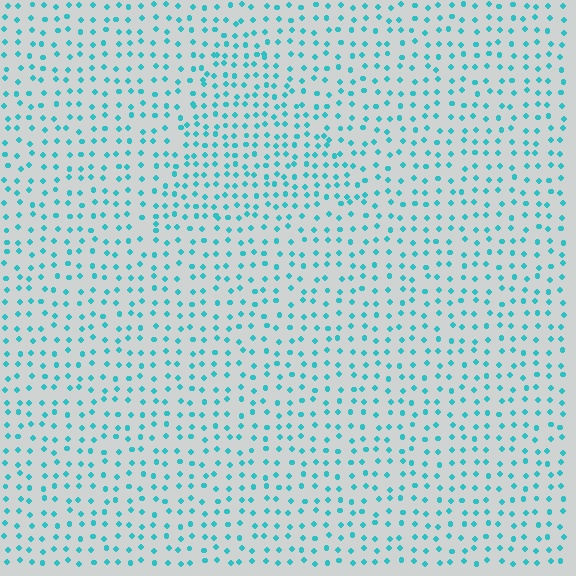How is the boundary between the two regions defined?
The boundary is defined by a change in element density (approximately 1.5x ratio). All elements are the same color, size, and shape.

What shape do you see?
I see a triangle.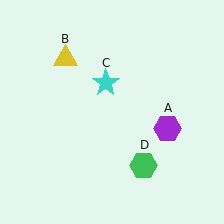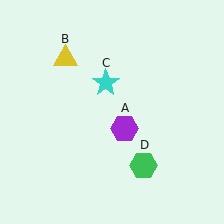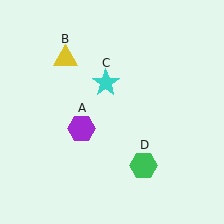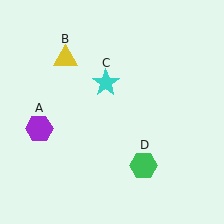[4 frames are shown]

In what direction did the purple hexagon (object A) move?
The purple hexagon (object A) moved left.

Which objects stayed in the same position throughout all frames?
Yellow triangle (object B) and cyan star (object C) and green hexagon (object D) remained stationary.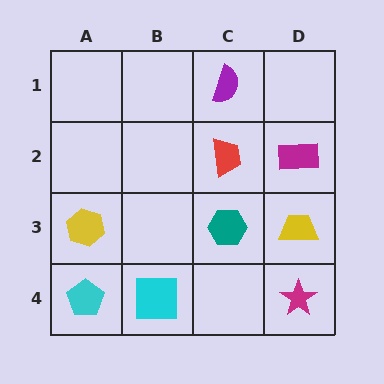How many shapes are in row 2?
2 shapes.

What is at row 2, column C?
A red trapezoid.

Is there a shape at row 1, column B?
No, that cell is empty.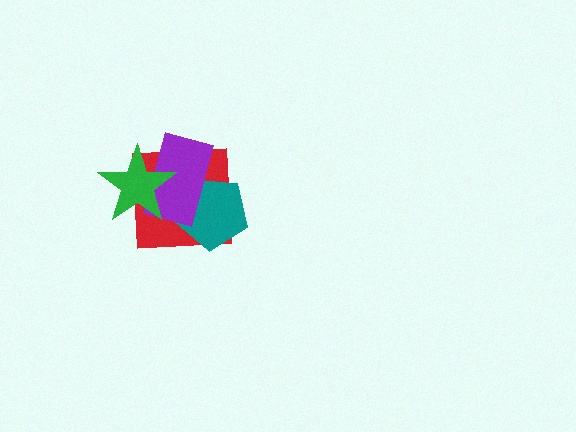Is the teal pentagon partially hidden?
Yes, it is partially covered by another shape.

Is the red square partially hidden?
Yes, it is partially covered by another shape.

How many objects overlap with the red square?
3 objects overlap with the red square.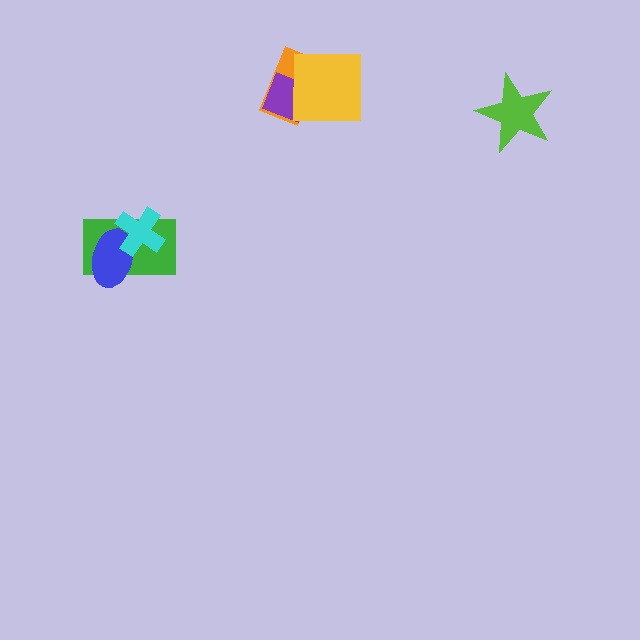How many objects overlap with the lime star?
0 objects overlap with the lime star.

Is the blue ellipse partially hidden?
Yes, it is partially covered by another shape.